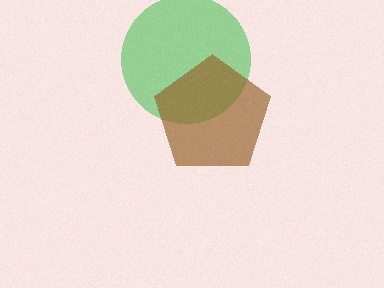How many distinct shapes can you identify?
There are 2 distinct shapes: a green circle, a brown pentagon.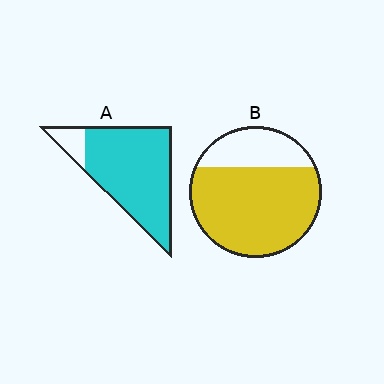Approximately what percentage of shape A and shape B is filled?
A is approximately 90% and B is approximately 75%.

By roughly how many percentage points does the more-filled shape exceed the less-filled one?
By roughly 15 percentage points (A over B).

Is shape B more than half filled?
Yes.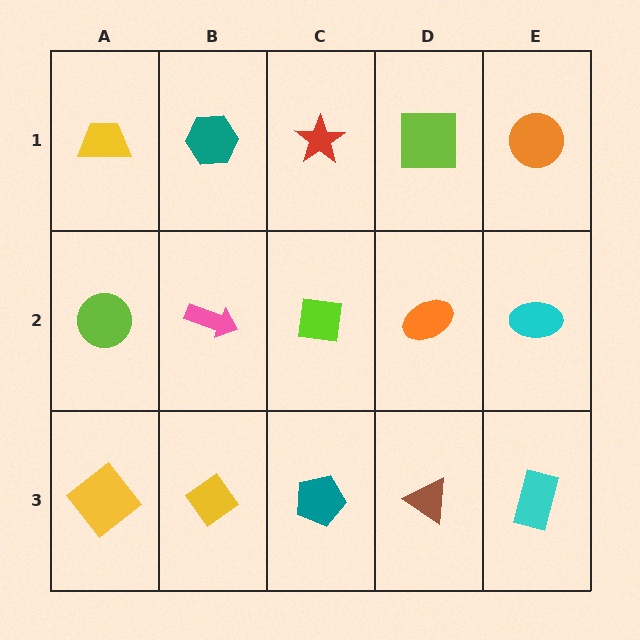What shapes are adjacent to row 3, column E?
A cyan ellipse (row 2, column E), a brown triangle (row 3, column D).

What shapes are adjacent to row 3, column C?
A lime square (row 2, column C), a yellow diamond (row 3, column B), a brown triangle (row 3, column D).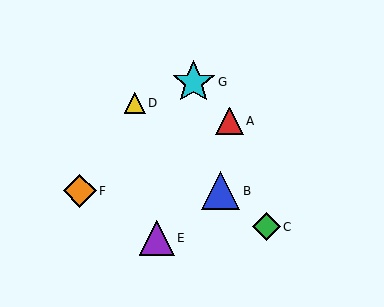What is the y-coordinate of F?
Object F is at y≈191.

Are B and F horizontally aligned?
Yes, both are at y≈191.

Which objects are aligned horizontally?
Objects B, F are aligned horizontally.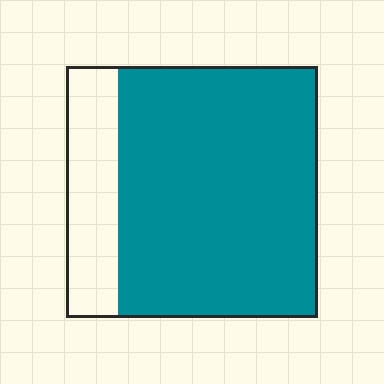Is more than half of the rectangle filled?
Yes.